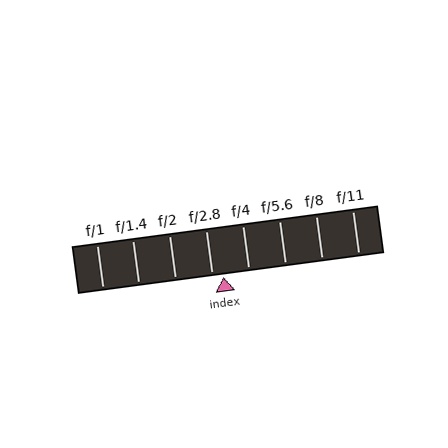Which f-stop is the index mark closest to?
The index mark is closest to f/2.8.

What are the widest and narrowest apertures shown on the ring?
The widest aperture shown is f/1 and the narrowest is f/11.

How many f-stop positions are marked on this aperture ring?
There are 8 f-stop positions marked.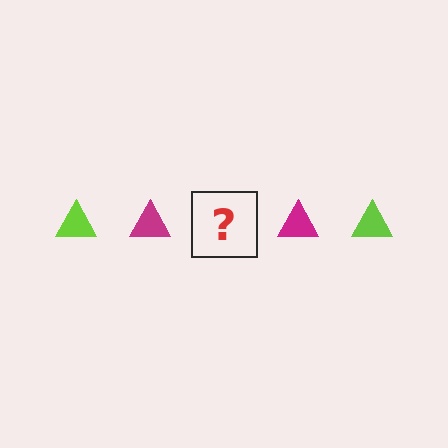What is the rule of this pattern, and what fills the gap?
The rule is that the pattern cycles through lime, magenta triangles. The gap should be filled with a lime triangle.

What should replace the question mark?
The question mark should be replaced with a lime triangle.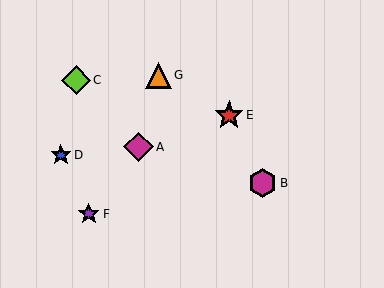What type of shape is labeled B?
Shape B is a magenta hexagon.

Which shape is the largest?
The magenta diamond (labeled A) is the largest.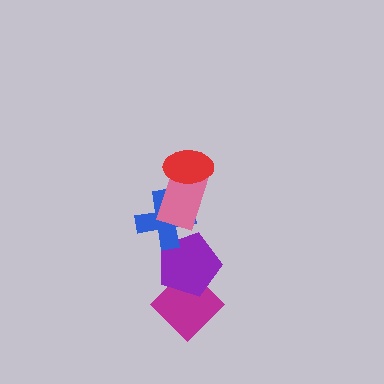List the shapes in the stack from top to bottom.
From top to bottom: the red ellipse, the pink rectangle, the blue cross, the purple pentagon, the magenta diamond.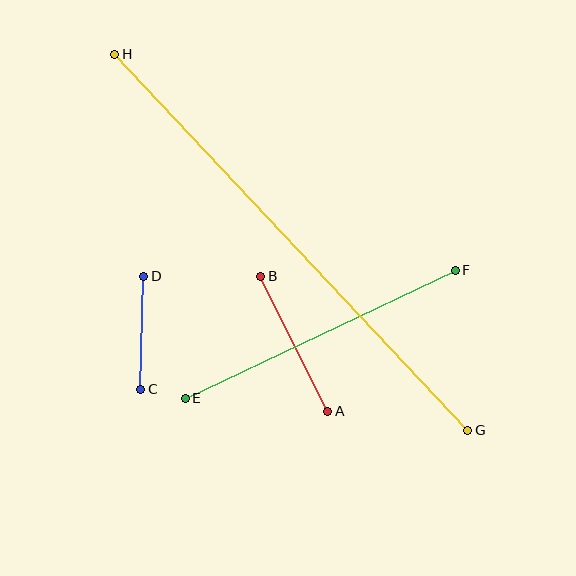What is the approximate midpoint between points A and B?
The midpoint is at approximately (294, 344) pixels.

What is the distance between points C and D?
The distance is approximately 113 pixels.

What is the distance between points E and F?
The distance is approximately 299 pixels.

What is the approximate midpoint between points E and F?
The midpoint is at approximately (320, 334) pixels.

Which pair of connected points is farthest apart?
Points G and H are farthest apart.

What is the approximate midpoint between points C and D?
The midpoint is at approximately (142, 333) pixels.